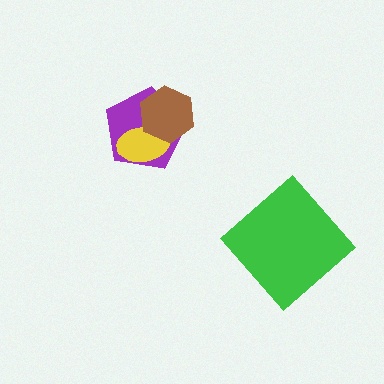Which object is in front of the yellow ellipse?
The brown hexagon is in front of the yellow ellipse.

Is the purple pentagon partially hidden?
Yes, it is partially covered by another shape.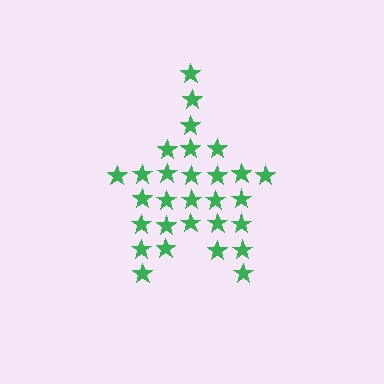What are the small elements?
The small elements are stars.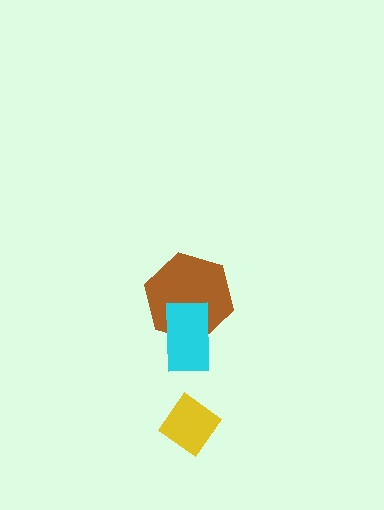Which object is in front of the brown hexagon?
The cyan rectangle is in front of the brown hexagon.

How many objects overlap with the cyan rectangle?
1 object overlaps with the cyan rectangle.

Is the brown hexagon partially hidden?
Yes, it is partially covered by another shape.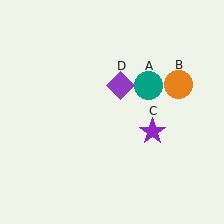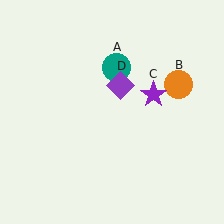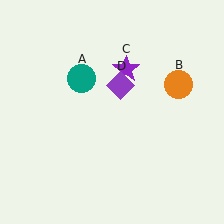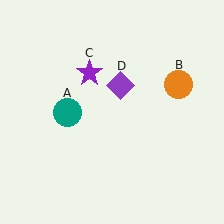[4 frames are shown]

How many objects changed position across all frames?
2 objects changed position: teal circle (object A), purple star (object C).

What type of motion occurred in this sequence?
The teal circle (object A), purple star (object C) rotated counterclockwise around the center of the scene.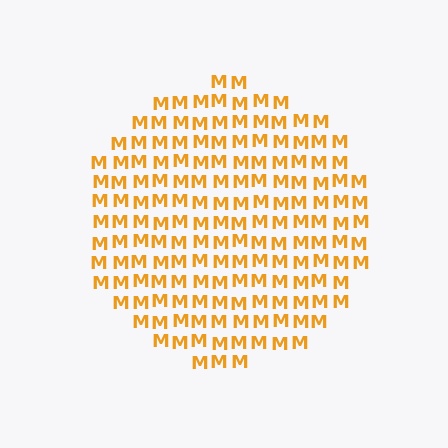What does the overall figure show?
The overall figure shows a circle.